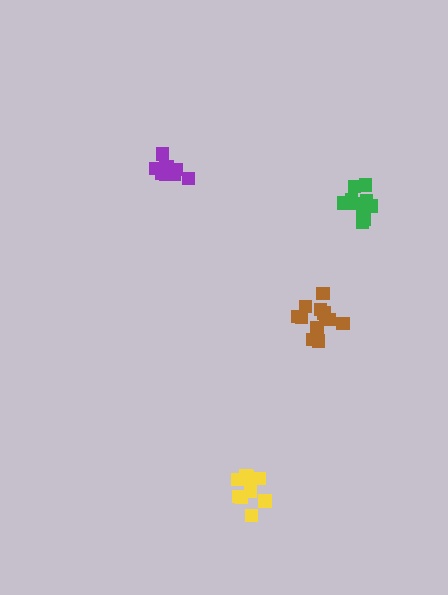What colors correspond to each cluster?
The clusters are colored: yellow, green, brown, purple.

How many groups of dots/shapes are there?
There are 4 groups.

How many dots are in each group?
Group 1: 10 dots, Group 2: 10 dots, Group 3: 12 dots, Group 4: 10 dots (42 total).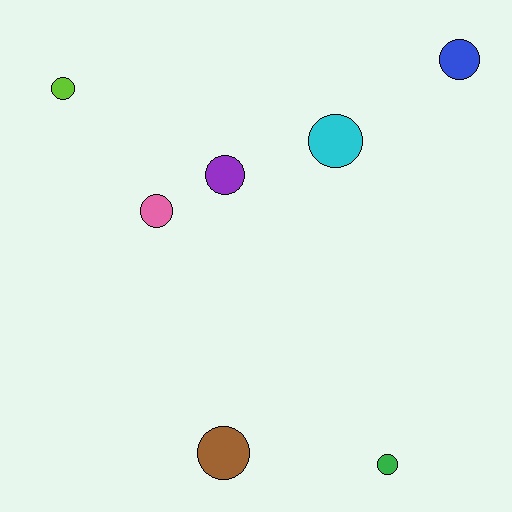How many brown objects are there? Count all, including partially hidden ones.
There is 1 brown object.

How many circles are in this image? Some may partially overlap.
There are 7 circles.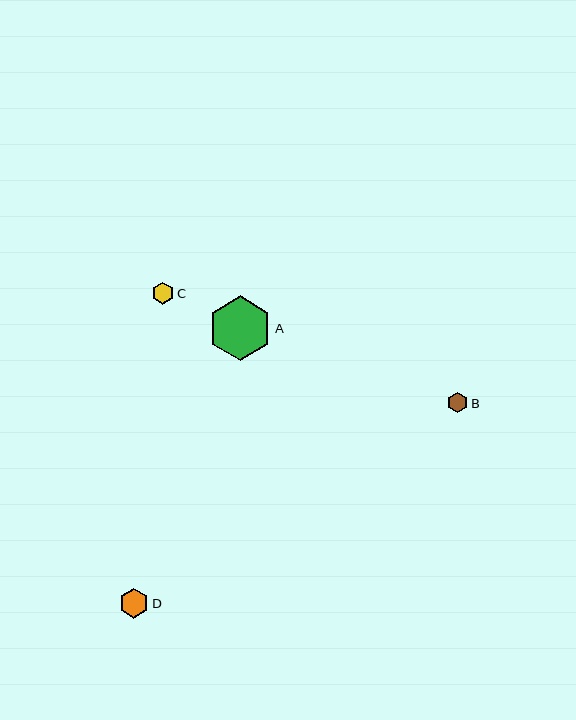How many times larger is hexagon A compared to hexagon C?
Hexagon A is approximately 2.9 times the size of hexagon C.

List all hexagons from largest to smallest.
From largest to smallest: A, D, C, B.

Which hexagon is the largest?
Hexagon A is the largest with a size of approximately 65 pixels.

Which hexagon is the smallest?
Hexagon B is the smallest with a size of approximately 20 pixels.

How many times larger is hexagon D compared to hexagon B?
Hexagon D is approximately 1.5 times the size of hexagon B.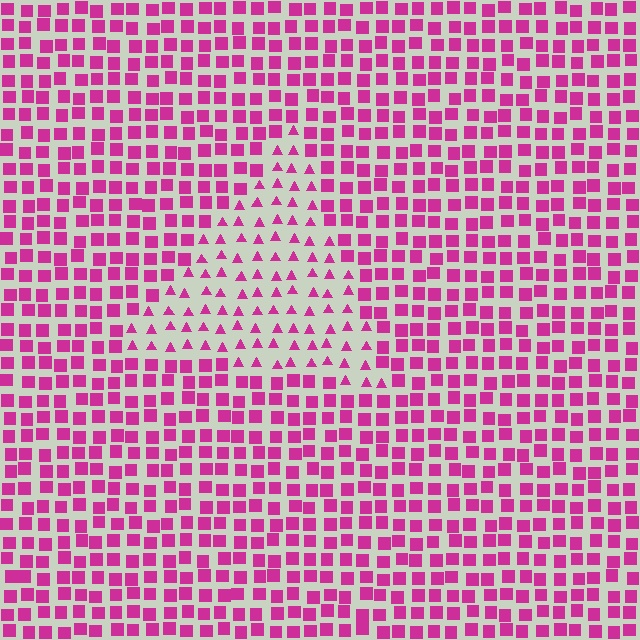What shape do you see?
I see a triangle.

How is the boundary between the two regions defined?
The boundary is defined by a change in element shape: triangles inside vs. squares outside. All elements share the same color and spacing.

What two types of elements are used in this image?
The image uses triangles inside the triangle region and squares outside it.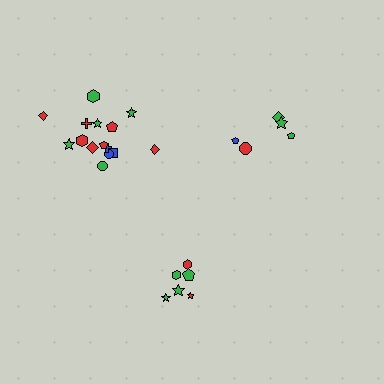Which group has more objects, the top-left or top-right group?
The top-left group.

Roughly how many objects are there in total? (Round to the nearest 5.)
Roughly 25 objects in total.